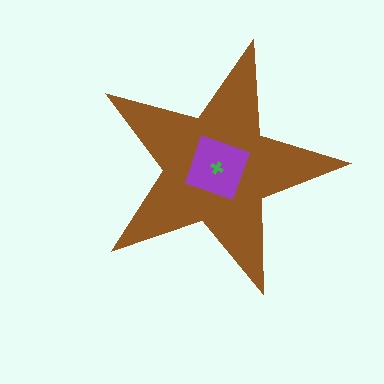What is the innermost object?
The green cross.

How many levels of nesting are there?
3.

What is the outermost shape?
The brown star.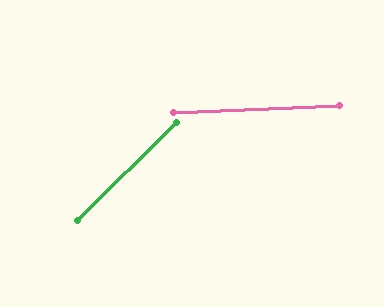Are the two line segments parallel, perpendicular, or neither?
Neither parallel nor perpendicular — they differ by about 42°.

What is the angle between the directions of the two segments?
Approximately 42 degrees.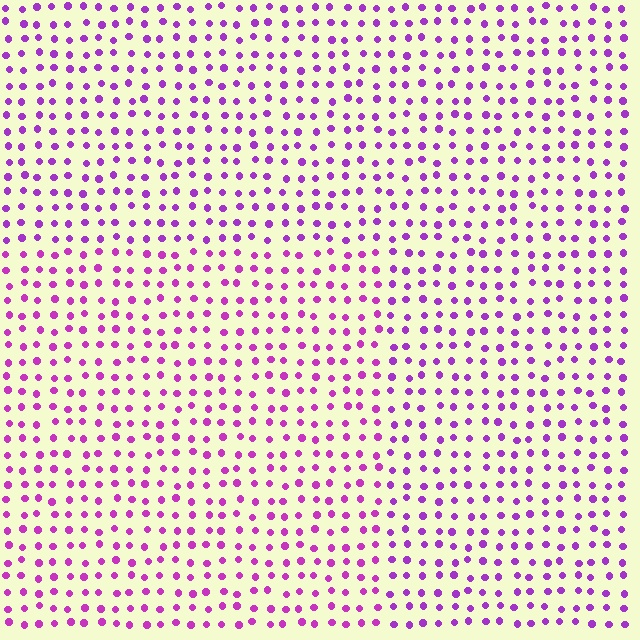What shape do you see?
I see a rectangle.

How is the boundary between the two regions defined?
The boundary is defined purely by a slight shift in hue (about 18 degrees). Spacing, size, and orientation are identical on both sides.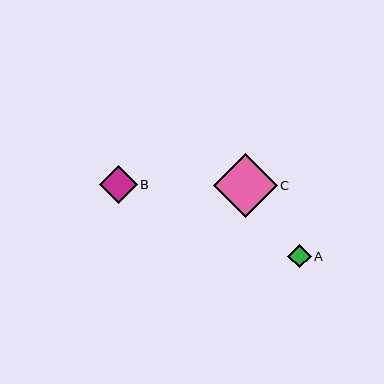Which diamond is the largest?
Diamond C is the largest with a size of approximately 64 pixels.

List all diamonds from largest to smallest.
From largest to smallest: C, B, A.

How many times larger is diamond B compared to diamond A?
Diamond B is approximately 1.6 times the size of diamond A.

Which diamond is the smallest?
Diamond A is the smallest with a size of approximately 23 pixels.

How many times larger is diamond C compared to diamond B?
Diamond C is approximately 1.7 times the size of diamond B.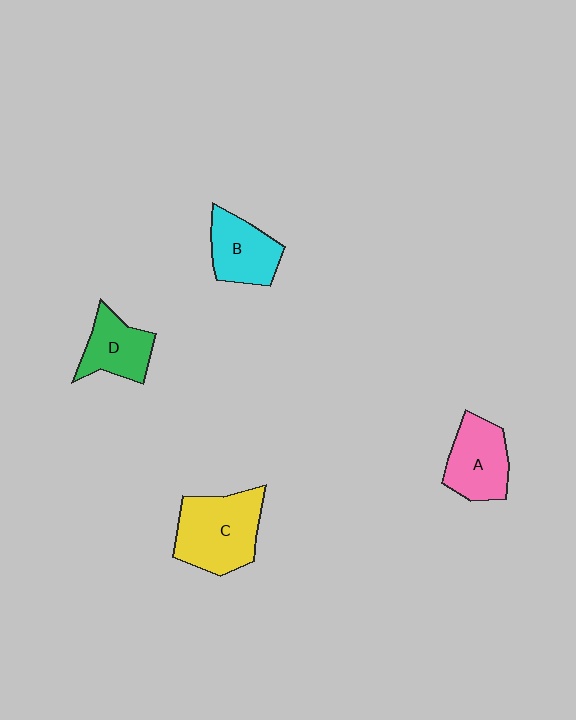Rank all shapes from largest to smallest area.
From largest to smallest: C (yellow), A (pink), B (cyan), D (green).